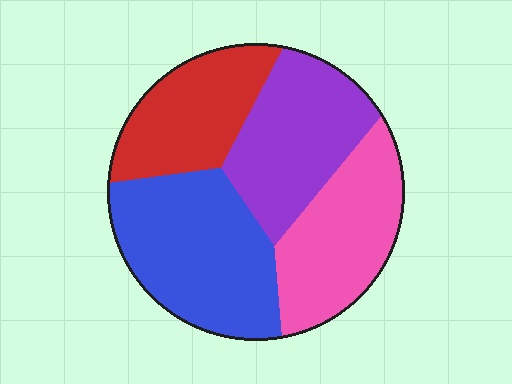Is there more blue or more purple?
Blue.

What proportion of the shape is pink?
Pink covers about 25% of the shape.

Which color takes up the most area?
Blue, at roughly 30%.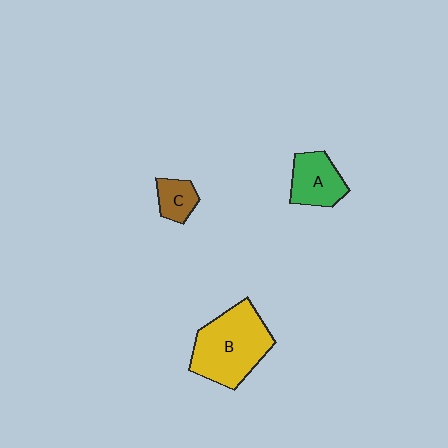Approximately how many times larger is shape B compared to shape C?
Approximately 3.2 times.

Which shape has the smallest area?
Shape C (brown).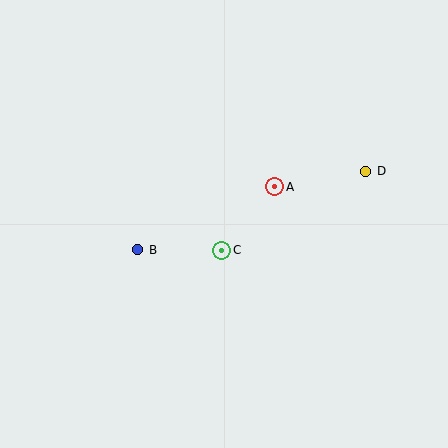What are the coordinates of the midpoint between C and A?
The midpoint between C and A is at (248, 219).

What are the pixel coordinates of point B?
Point B is at (138, 250).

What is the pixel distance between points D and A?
The distance between D and A is 93 pixels.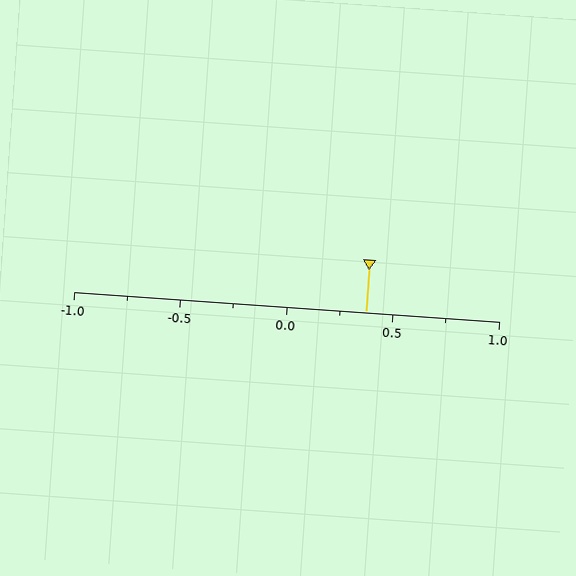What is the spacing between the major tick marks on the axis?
The major ticks are spaced 0.5 apart.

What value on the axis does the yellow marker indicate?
The marker indicates approximately 0.38.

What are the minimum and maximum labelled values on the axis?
The axis runs from -1.0 to 1.0.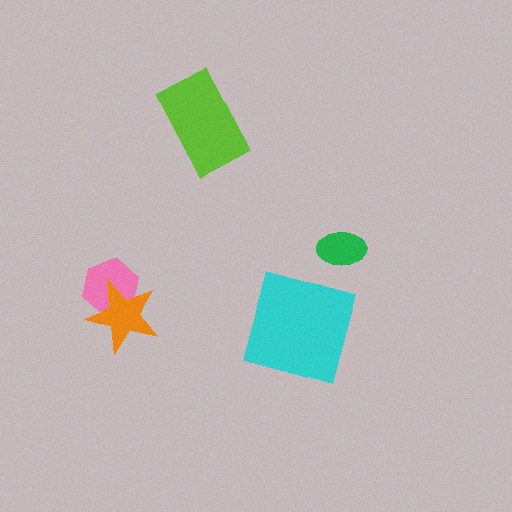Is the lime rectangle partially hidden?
No, no other shape covers it.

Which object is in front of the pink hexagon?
The orange star is in front of the pink hexagon.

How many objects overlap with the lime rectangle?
0 objects overlap with the lime rectangle.